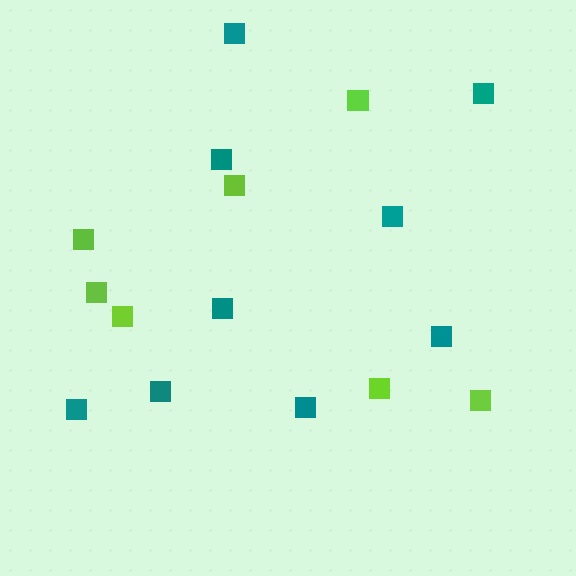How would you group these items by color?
There are 2 groups: one group of lime squares (7) and one group of teal squares (9).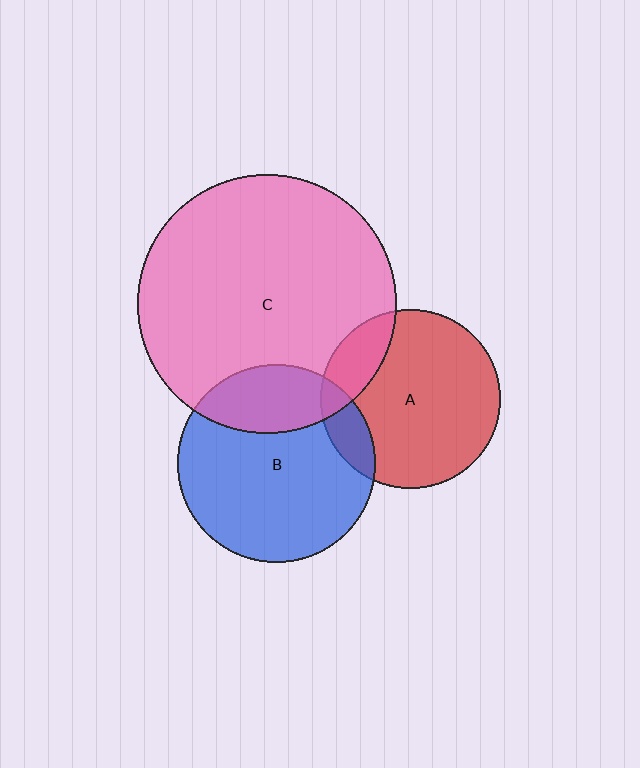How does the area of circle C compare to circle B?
Approximately 1.7 times.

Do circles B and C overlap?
Yes.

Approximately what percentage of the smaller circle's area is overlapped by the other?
Approximately 25%.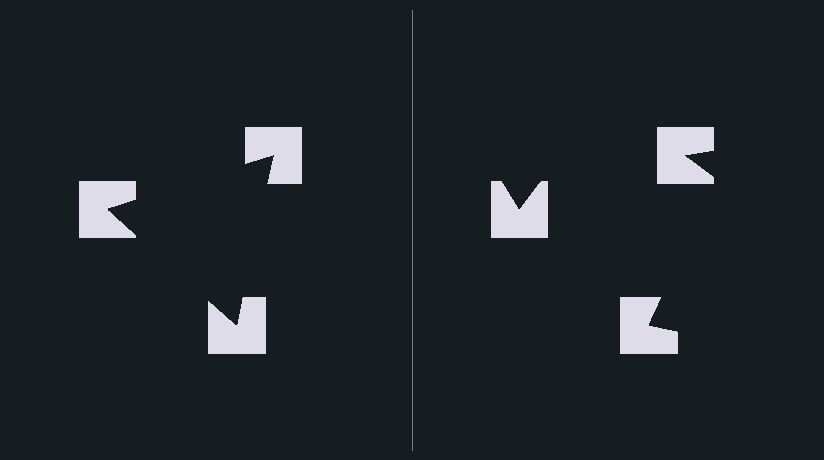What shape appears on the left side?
An illusory triangle.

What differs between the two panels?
The notched squares are positioned identically on both sides; only the wedge orientations differ. On the left they align to a triangle; on the right they are misaligned.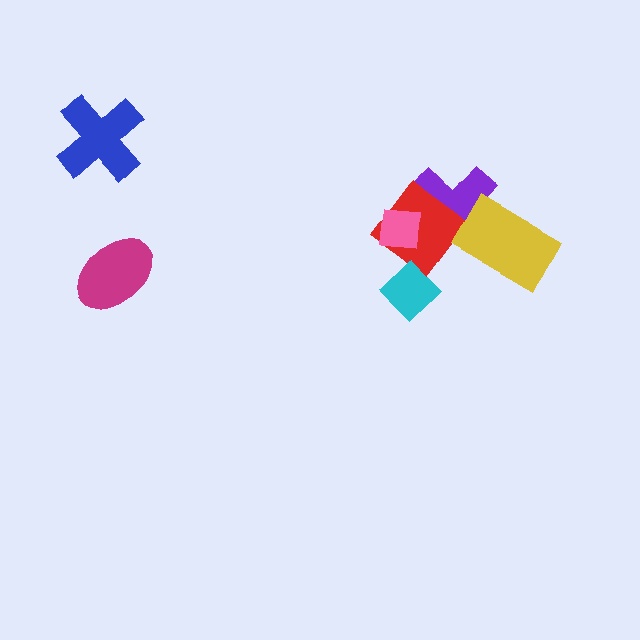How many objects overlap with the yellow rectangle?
1 object overlaps with the yellow rectangle.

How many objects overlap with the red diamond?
3 objects overlap with the red diamond.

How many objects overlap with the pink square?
2 objects overlap with the pink square.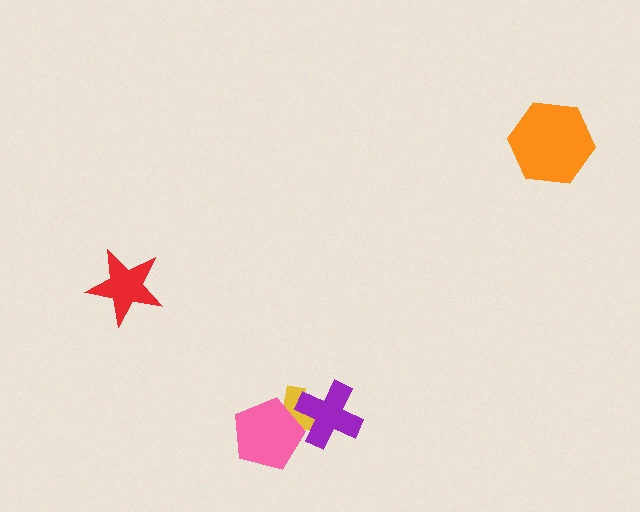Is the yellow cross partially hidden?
Yes, it is partially covered by another shape.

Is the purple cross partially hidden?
Yes, it is partially covered by another shape.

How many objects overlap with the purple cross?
2 objects overlap with the purple cross.